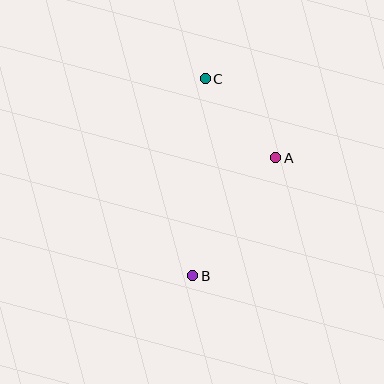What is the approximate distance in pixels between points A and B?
The distance between A and B is approximately 144 pixels.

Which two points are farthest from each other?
Points B and C are farthest from each other.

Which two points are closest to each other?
Points A and C are closest to each other.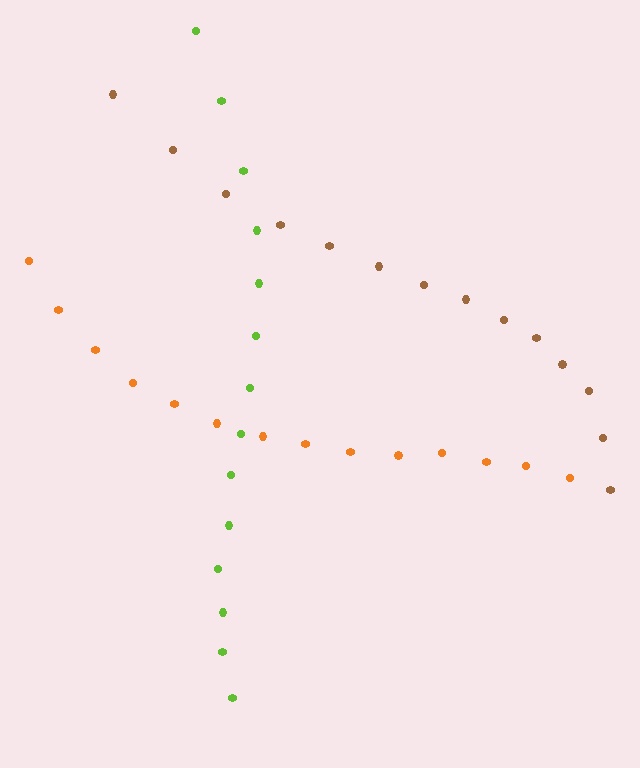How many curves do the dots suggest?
There are 3 distinct paths.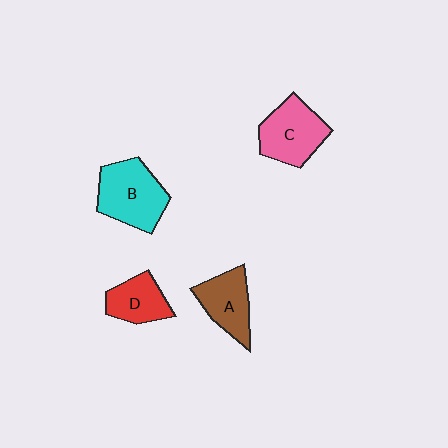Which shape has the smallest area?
Shape D (red).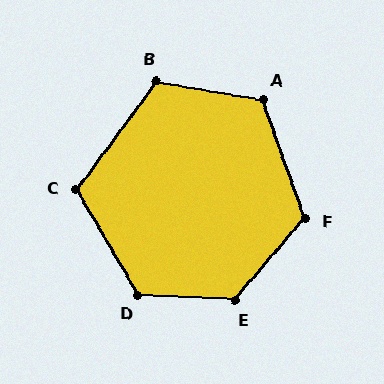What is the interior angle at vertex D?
Approximately 124 degrees (obtuse).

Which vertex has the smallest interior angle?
C, at approximately 113 degrees.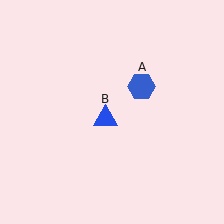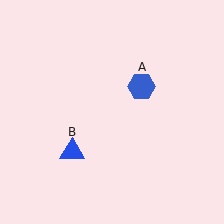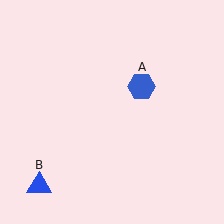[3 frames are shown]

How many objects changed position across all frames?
1 object changed position: blue triangle (object B).